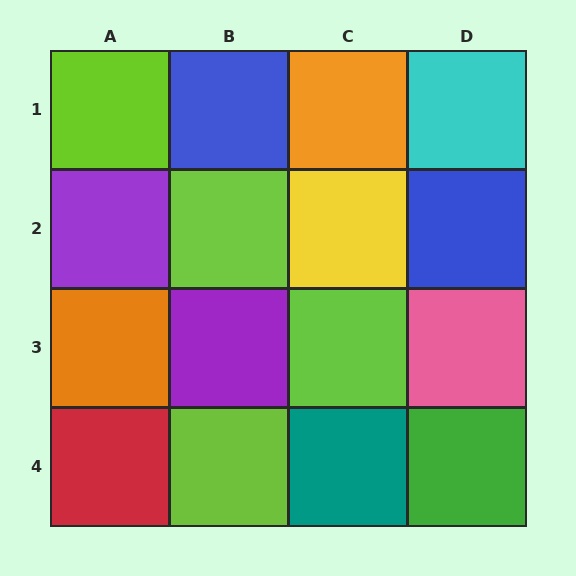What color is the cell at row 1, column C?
Orange.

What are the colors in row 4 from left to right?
Red, lime, teal, green.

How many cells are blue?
2 cells are blue.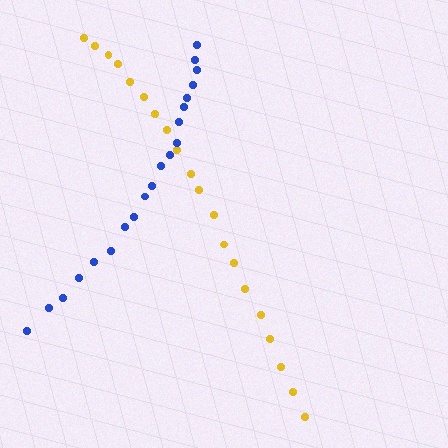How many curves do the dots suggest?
There are 2 distinct paths.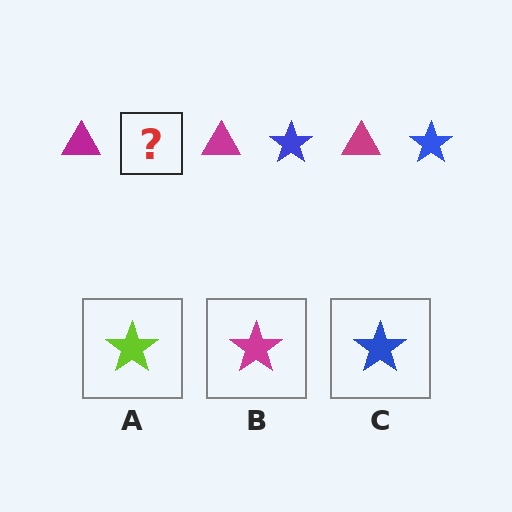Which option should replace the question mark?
Option C.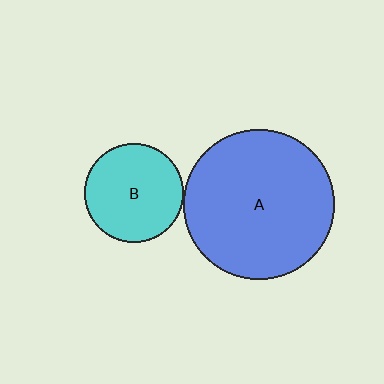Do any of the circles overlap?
No, none of the circles overlap.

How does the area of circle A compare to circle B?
Approximately 2.3 times.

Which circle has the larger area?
Circle A (blue).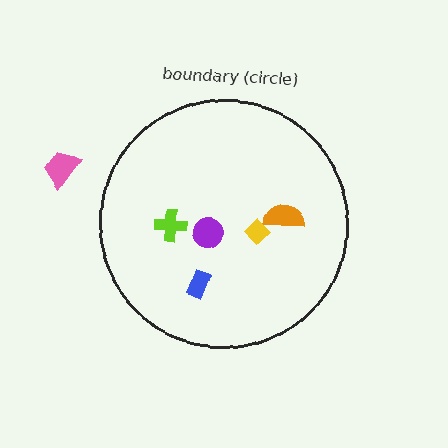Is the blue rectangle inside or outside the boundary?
Inside.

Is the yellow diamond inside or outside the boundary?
Inside.